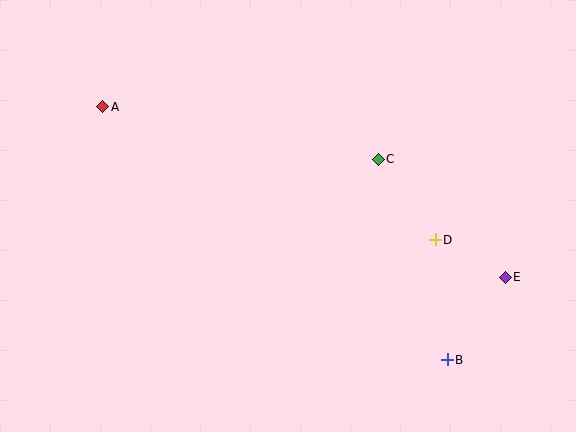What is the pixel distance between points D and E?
The distance between D and E is 79 pixels.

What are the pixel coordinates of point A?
Point A is at (103, 107).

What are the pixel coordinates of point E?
Point E is at (505, 277).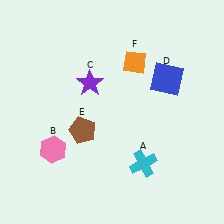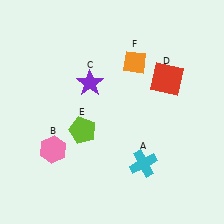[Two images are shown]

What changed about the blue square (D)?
In Image 1, D is blue. In Image 2, it changed to red.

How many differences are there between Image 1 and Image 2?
There are 2 differences between the two images.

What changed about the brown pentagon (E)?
In Image 1, E is brown. In Image 2, it changed to lime.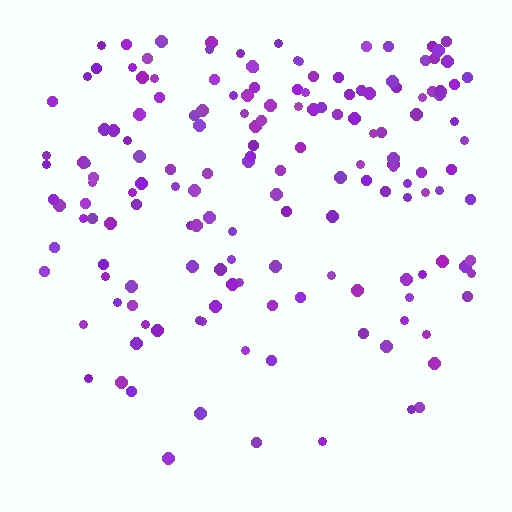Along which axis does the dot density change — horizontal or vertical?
Vertical.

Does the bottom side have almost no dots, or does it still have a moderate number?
Still a moderate number, just noticeably fewer than the top.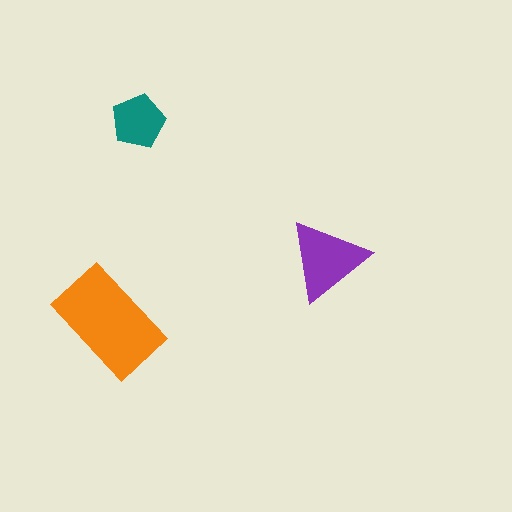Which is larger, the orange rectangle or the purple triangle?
The orange rectangle.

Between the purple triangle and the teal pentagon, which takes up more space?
The purple triangle.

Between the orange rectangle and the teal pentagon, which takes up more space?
The orange rectangle.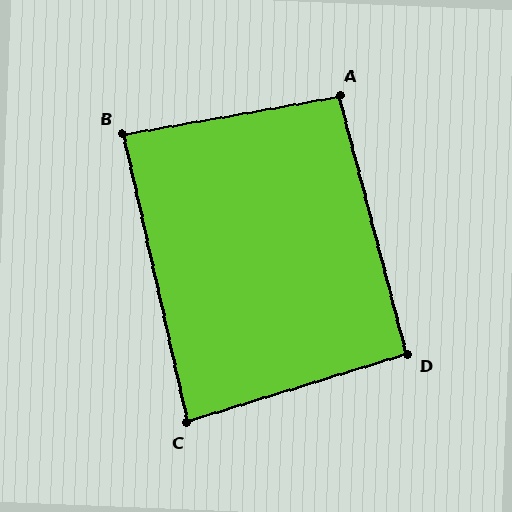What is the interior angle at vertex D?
Approximately 93 degrees (approximately right).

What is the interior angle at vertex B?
Approximately 87 degrees (approximately right).